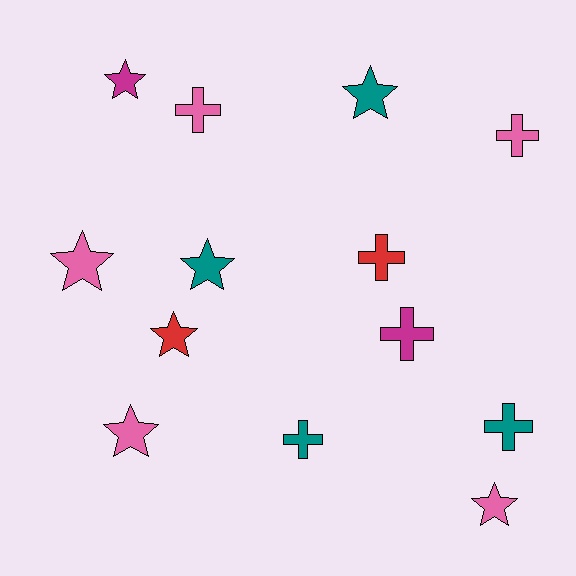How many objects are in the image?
There are 13 objects.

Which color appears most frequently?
Pink, with 5 objects.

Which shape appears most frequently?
Star, with 7 objects.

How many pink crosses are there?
There are 2 pink crosses.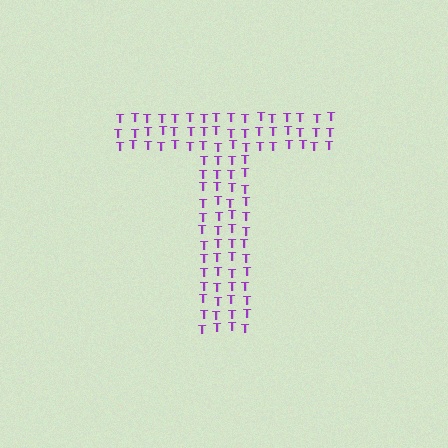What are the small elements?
The small elements are letter T's.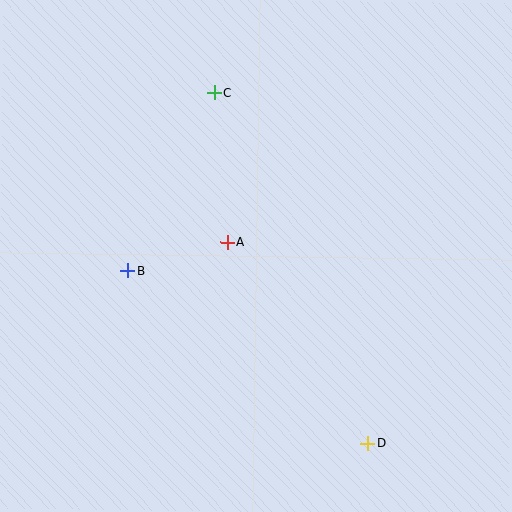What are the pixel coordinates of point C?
Point C is at (214, 93).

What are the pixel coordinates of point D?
Point D is at (368, 443).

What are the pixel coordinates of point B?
Point B is at (128, 271).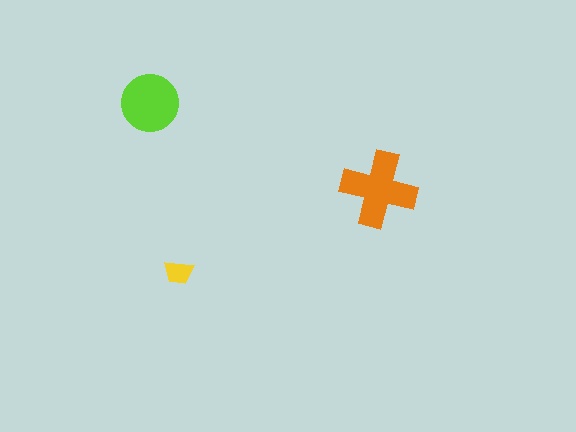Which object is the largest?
The orange cross.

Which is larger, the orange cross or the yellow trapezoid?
The orange cross.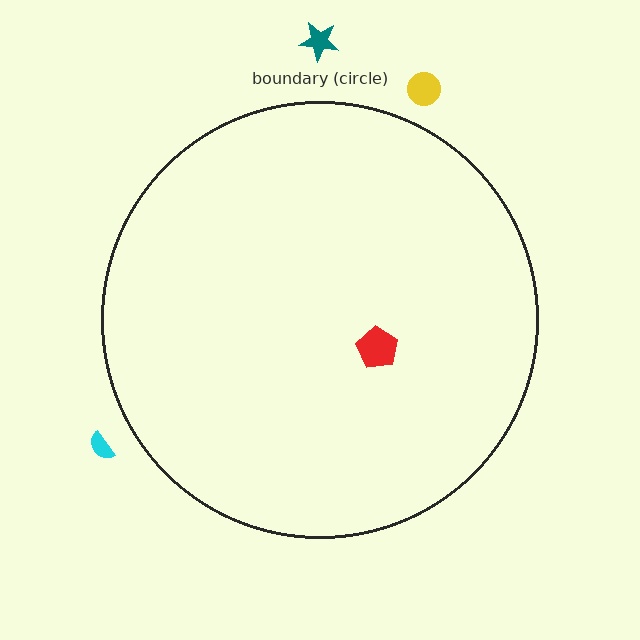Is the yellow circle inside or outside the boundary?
Outside.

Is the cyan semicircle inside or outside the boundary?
Outside.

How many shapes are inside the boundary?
1 inside, 3 outside.